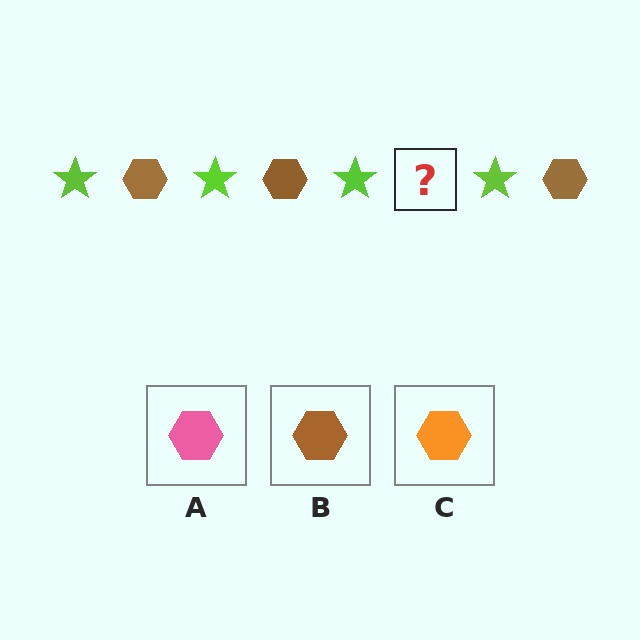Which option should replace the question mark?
Option B.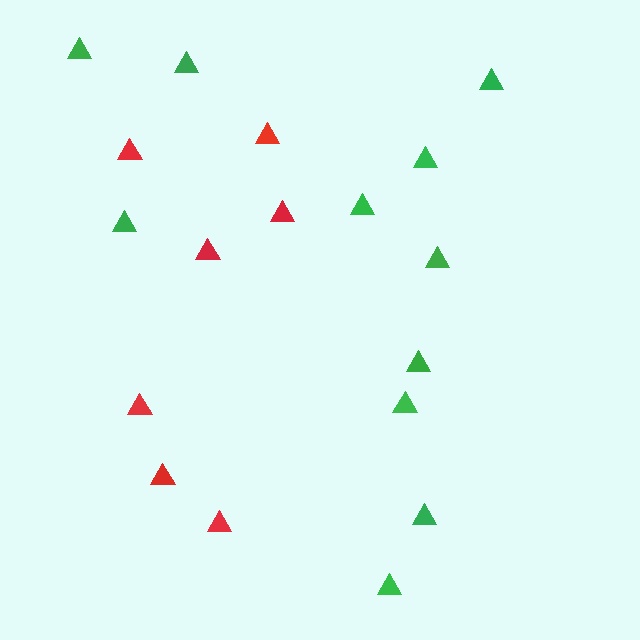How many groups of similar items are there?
There are 2 groups: one group of green triangles (11) and one group of red triangles (7).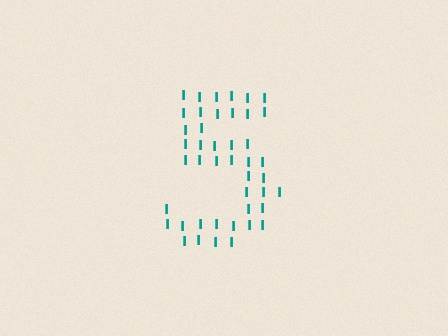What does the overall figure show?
The overall figure shows the digit 5.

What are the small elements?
The small elements are letter I's.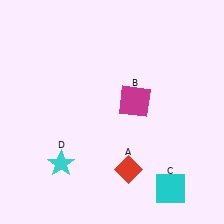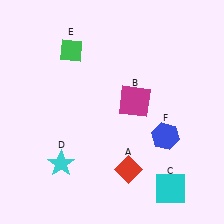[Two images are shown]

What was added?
A green diamond (E), a blue hexagon (F) were added in Image 2.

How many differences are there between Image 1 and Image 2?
There are 2 differences between the two images.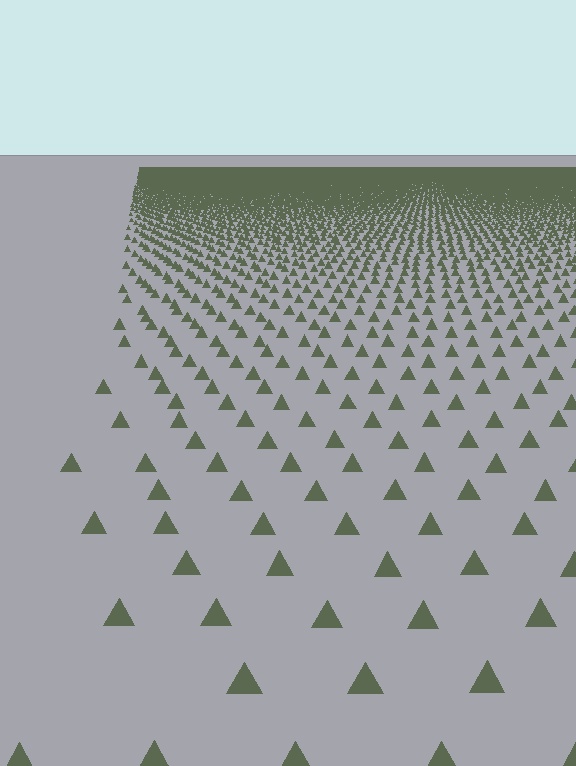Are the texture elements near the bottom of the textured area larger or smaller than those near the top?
Larger. Near the bottom, elements are closer to the viewer and appear at a bigger on-screen size.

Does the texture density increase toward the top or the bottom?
Density increases toward the top.